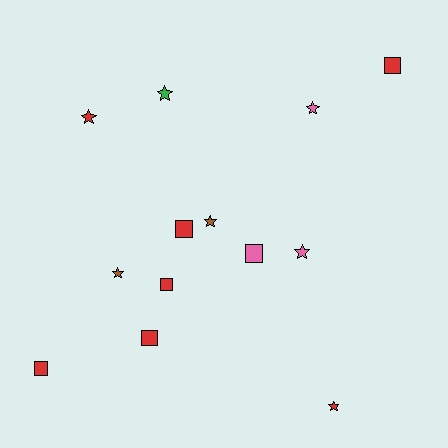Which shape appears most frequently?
Star, with 7 objects.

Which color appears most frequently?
Red, with 7 objects.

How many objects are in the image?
There are 13 objects.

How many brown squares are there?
There are no brown squares.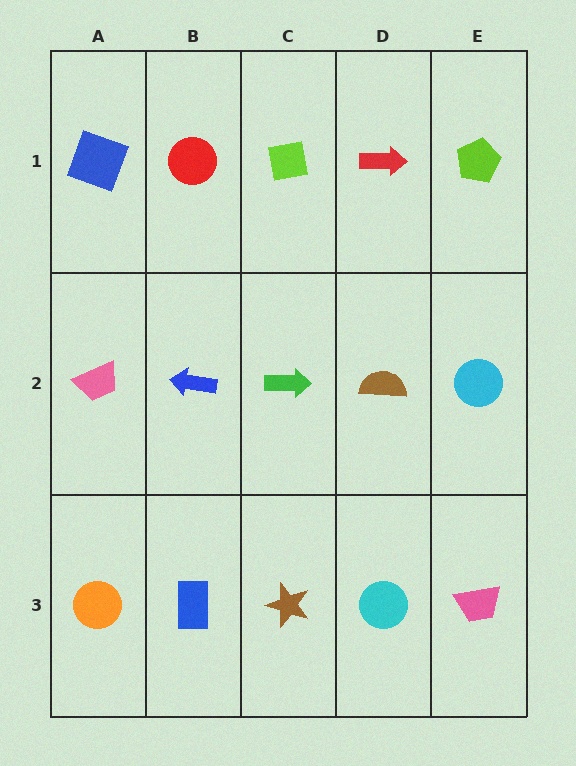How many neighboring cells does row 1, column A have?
2.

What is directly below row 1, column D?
A brown semicircle.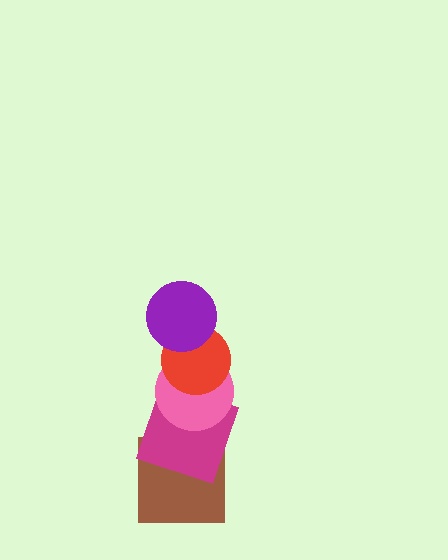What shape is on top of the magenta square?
The pink circle is on top of the magenta square.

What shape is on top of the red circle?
The purple circle is on top of the red circle.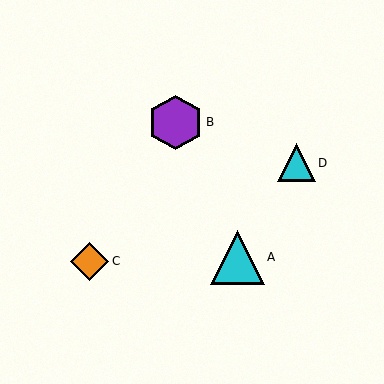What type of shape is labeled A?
Shape A is a cyan triangle.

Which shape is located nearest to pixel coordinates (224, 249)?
The cyan triangle (labeled A) at (237, 257) is nearest to that location.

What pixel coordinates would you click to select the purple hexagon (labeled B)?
Click at (175, 122) to select the purple hexagon B.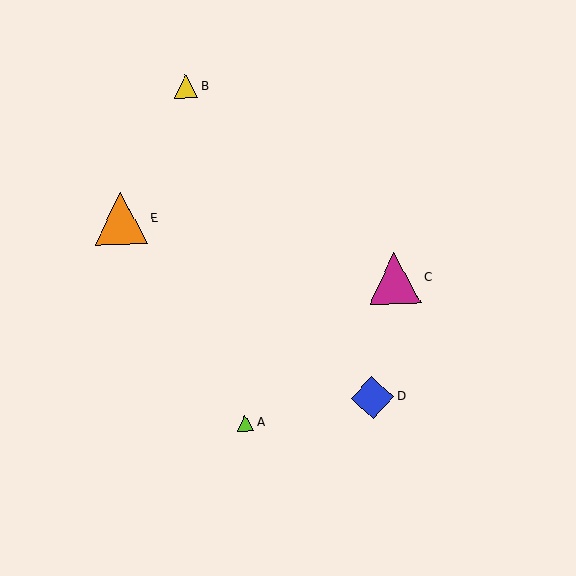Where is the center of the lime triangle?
The center of the lime triangle is at (245, 423).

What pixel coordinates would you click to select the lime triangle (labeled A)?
Click at (245, 423) to select the lime triangle A.